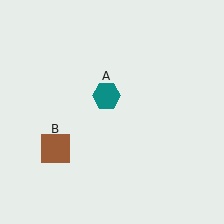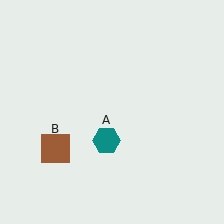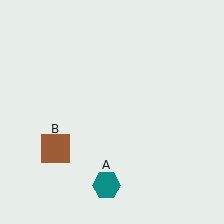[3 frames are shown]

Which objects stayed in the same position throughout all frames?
Brown square (object B) remained stationary.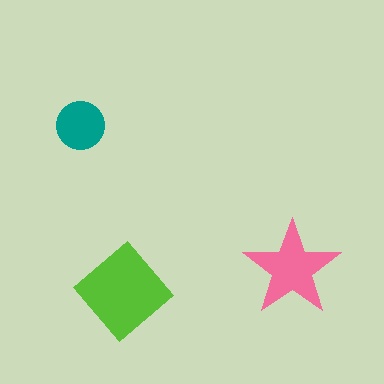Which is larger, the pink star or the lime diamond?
The lime diamond.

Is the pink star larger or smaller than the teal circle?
Larger.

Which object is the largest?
The lime diamond.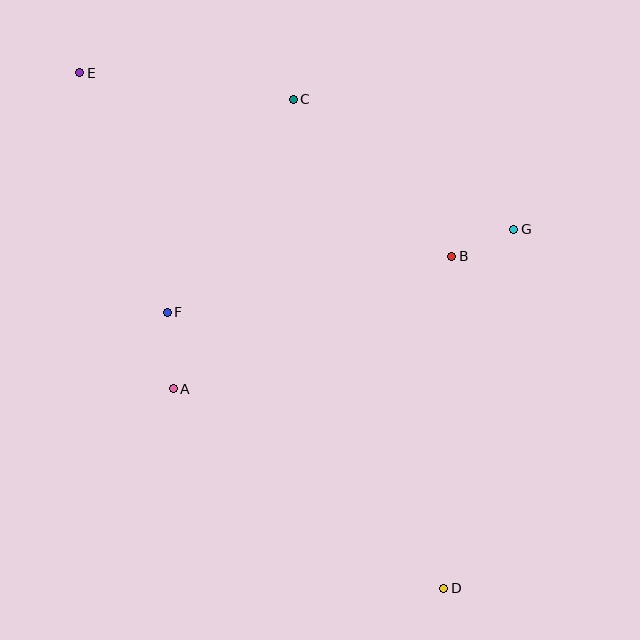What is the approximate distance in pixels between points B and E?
The distance between B and E is approximately 415 pixels.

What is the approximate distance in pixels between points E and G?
The distance between E and G is approximately 461 pixels.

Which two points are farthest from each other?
Points D and E are farthest from each other.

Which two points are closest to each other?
Points B and G are closest to each other.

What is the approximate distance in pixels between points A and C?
The distance between A and C is approximately 313 pixels.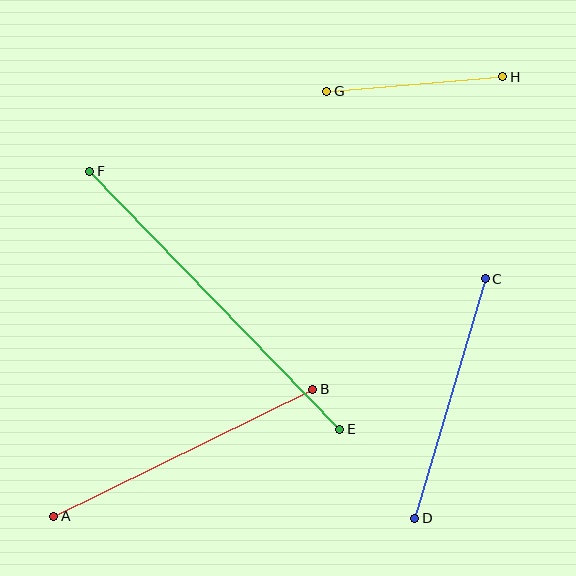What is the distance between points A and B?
The distance is approximately 288 pixels.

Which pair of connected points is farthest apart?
Points E and F are farthest apart.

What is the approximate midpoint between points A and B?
The midpoint is at approximately (183, 453) pixels.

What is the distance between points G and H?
The distance is approximately 177 pixels.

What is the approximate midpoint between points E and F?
The midpoint is at approximately (215, 300) pixels.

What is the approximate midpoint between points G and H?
The midpoint is at approximately (415, 84) pixels.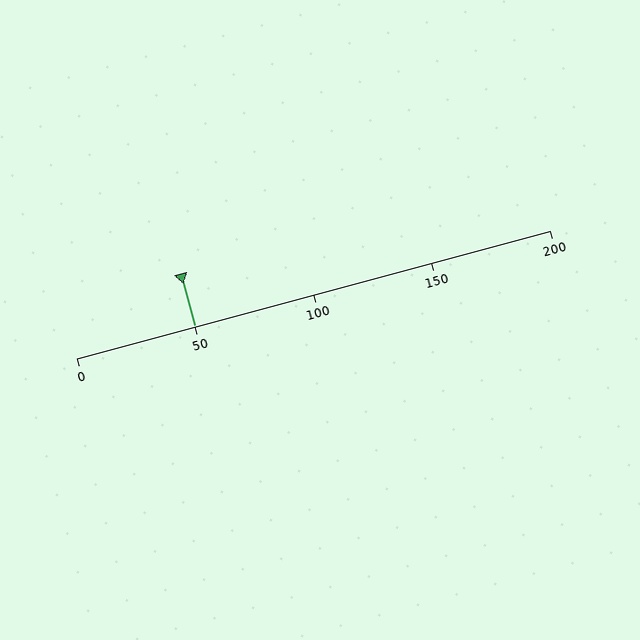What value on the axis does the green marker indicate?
The marker indicates approximately 50.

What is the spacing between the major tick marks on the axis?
The major ticks are spaced 50 apart.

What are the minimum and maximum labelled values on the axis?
The axis runs from 0 to 200.